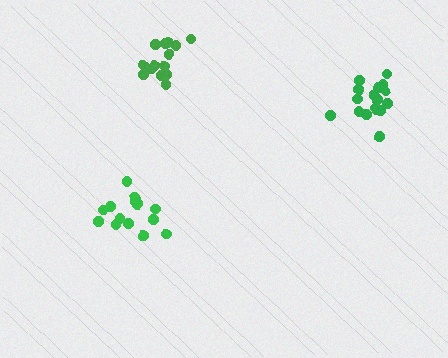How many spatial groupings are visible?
There are 3 spatial groupings.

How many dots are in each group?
Group 1: 17 dots, Group 2: 14 dots, Group 3: 14 dots (45 total).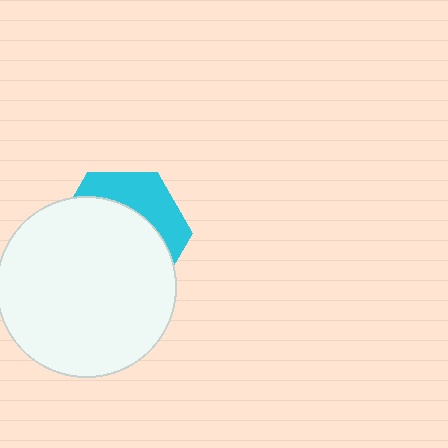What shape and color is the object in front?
The object in front is a white circle.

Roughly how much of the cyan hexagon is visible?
A small part of it is visible (roughly 33%).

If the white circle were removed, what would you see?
You would see the complete cyan hexagon.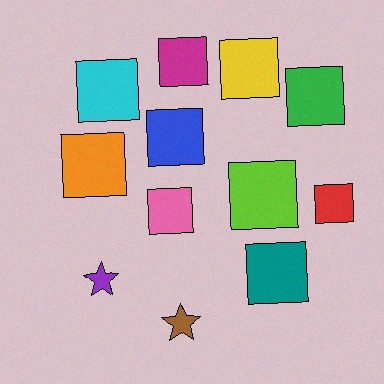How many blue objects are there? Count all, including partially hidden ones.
There is 1 blue object.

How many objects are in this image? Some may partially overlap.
There are 12 objects.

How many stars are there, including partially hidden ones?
There are 2 stars.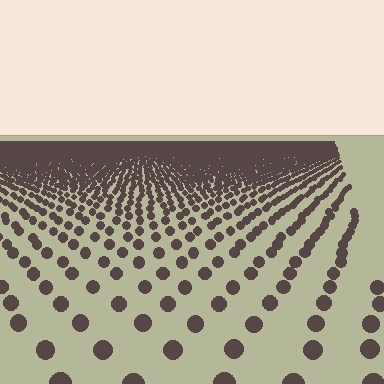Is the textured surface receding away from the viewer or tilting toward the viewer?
The surface is receding away from the viewer. Texture elements get smaller and denser toward the top.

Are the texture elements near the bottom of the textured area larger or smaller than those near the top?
Larger. Near the bottom, elements are closer to the viewer and appear at a bigger on-screen size.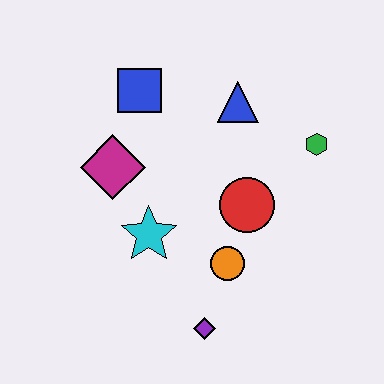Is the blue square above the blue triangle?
Yes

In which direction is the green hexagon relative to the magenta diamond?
The green hexagon is to the right of the magenta diamond.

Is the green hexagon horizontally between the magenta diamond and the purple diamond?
No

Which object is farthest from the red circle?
The blue square is farthest from the red circle.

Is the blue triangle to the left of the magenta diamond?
No